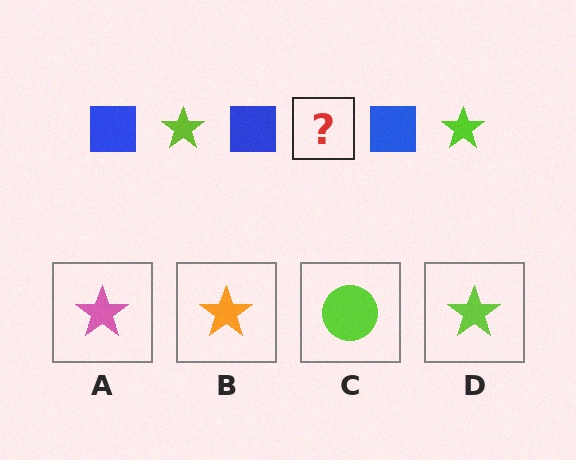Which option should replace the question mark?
Option D.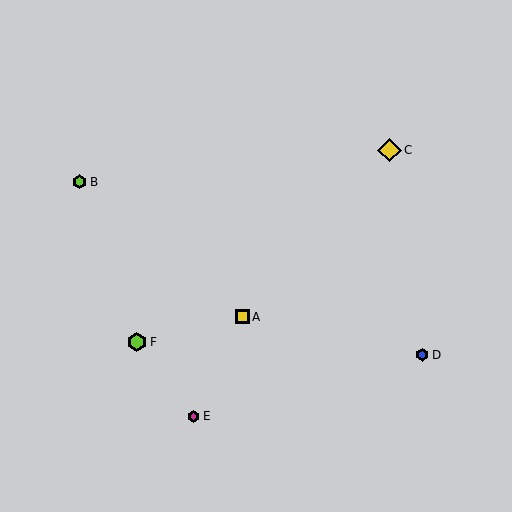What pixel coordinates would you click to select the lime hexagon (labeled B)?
Click at (80, 182) to select the lime hexagon B.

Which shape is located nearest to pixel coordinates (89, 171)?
The lime hexagon (labeled B) at (80, 182) is nearest to that location.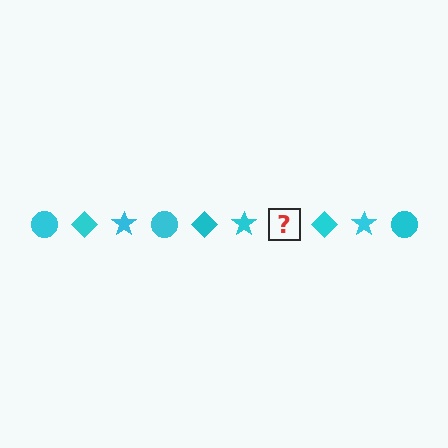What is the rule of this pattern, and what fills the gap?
The rule is that the pattern cycles through circle, diamond, star shapes in cyan. The gap should be filled with a cyan circle.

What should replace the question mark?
The question mark should be replaced with a cyan circle.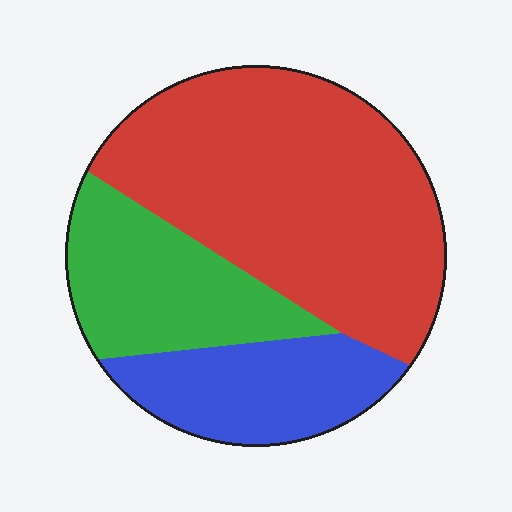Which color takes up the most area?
Red, at roughly 55%.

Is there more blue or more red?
Red.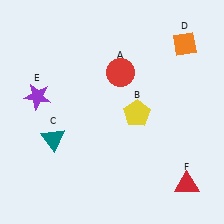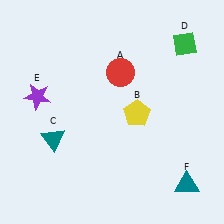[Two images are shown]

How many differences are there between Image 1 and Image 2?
There are 2 differences between the two images.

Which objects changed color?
D changed from orange to green. F changed from red to teal.